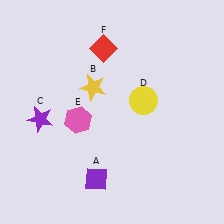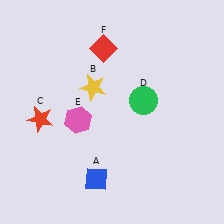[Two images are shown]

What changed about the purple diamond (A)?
In Image 1, A is purple. In Image 2, it changed to blue.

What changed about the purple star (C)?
In Image 1, C is purple. In Image 2, it changed to red.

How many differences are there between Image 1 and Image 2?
There are 3 differences between the two images.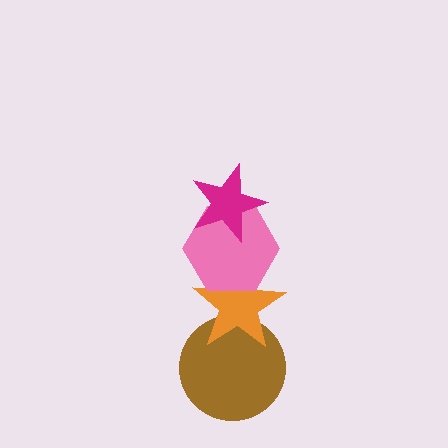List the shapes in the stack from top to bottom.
From top to bottom: the magenta star, the pink hexagon, the orange star, the brown circle.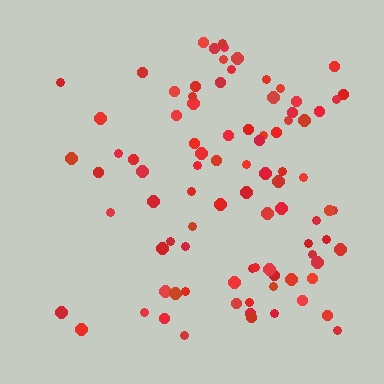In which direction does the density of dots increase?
From left to right, with the right side densest.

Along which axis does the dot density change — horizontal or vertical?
Horizontal.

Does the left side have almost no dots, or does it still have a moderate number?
Still a moderate number, just noticeably fewer than the right.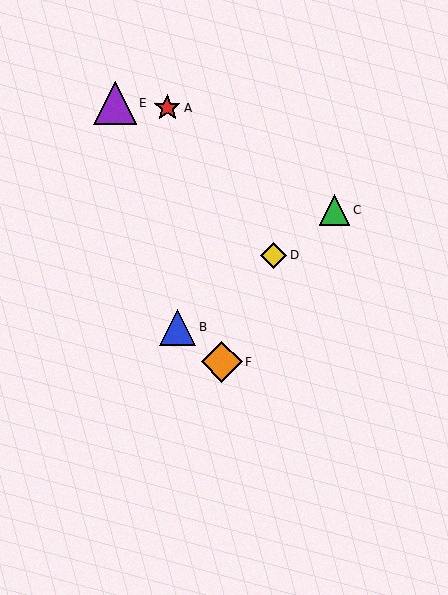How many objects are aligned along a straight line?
3 objects (B, C, D) are aligned along a straight line.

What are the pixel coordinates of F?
Object F is at (222, 362).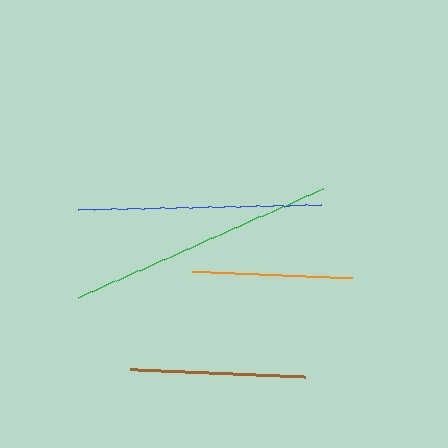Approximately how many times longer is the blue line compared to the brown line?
The blue line is approximately 1.4 times the length of the brown line.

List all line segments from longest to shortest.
From longest to shortest: green, blue, brown, orange.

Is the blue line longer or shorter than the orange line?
The blue line is longer than the orange line.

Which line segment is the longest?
The green line is the longest at approximately 268 pixels.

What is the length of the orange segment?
The orange segment is approximately 160 pixels long.